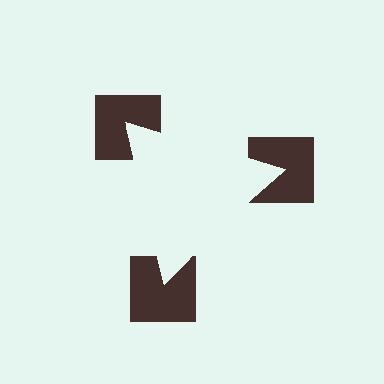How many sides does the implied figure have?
3 sides.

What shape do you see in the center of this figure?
An illusory triangle — its edges are inferred from the aligned wedge cuts in the notched squares, not physically drawn.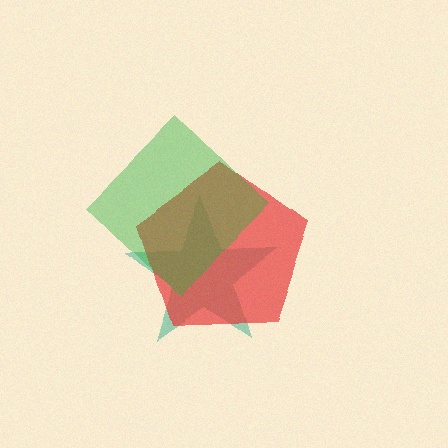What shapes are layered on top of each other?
The layered shapes are: a teal star, a red pentagon, a green diamond.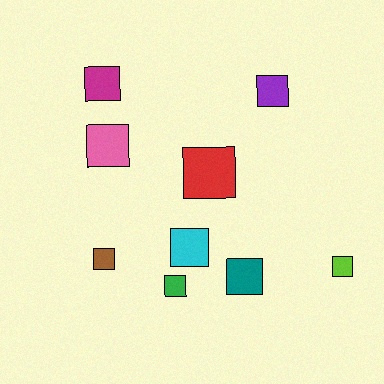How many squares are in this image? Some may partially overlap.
There are 9 squares.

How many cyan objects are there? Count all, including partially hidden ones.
There is 1 cyan object.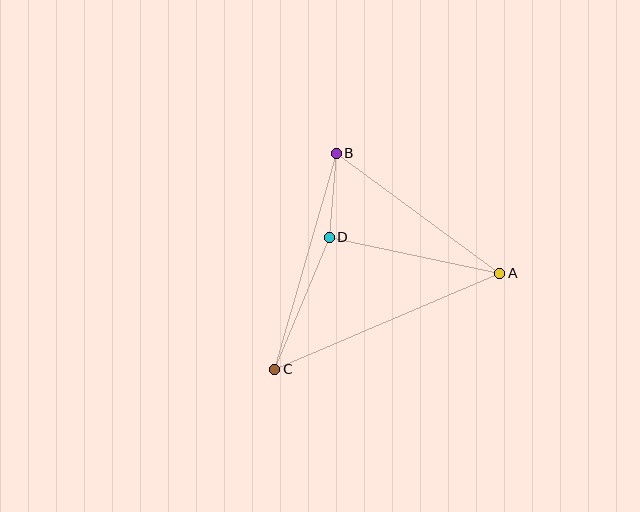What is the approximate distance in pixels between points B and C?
The distance between B and C is approximately 225 pixels.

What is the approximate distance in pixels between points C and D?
The distance between C and D is approximately 143 pixels.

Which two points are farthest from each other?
Points A and C are farthest from each other.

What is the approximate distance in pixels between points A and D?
The distance between A and D is approximately 174 pixels.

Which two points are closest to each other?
Points B and D are closest to each other.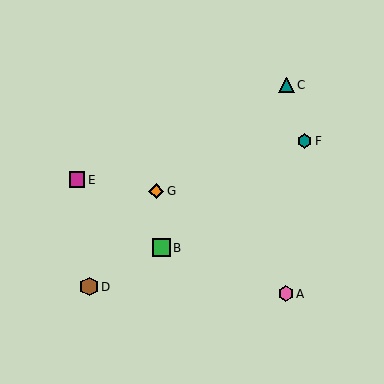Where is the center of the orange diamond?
The center of the orange diamond is at (156, 191).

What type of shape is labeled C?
Shape C is a teal triangle.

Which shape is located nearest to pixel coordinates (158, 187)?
The orange diamond (labeled G) at (156, 191) is nearest to that location.